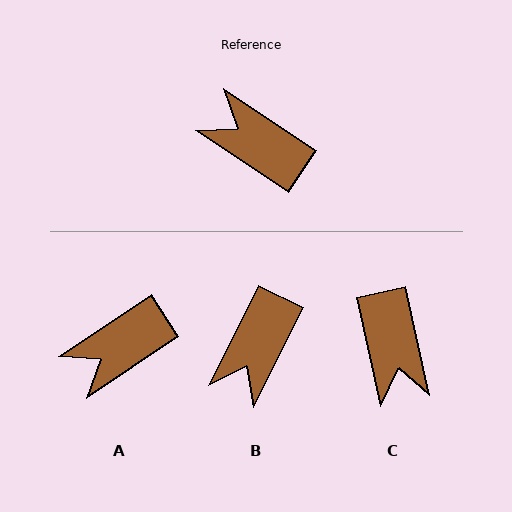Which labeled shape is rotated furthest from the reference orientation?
C, about 136 degrees away.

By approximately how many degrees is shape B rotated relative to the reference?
Approximately 98 degrees counter-clockwise.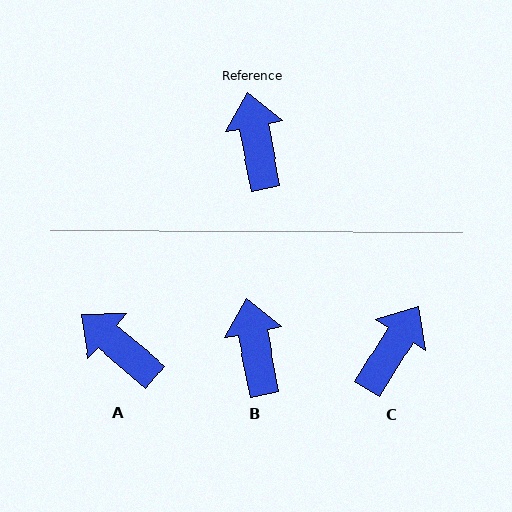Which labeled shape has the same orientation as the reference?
B.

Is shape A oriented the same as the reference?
No, it is off by about 39 degrees.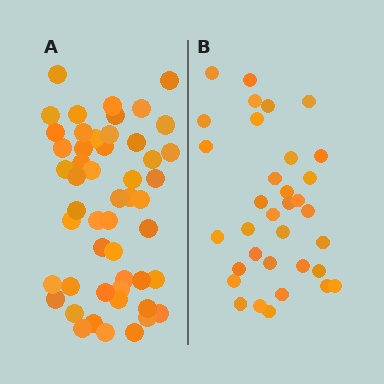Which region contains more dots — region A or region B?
Region A (the left region) has more dots.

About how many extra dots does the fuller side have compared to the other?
Region A has approximately 15 more dots than region B.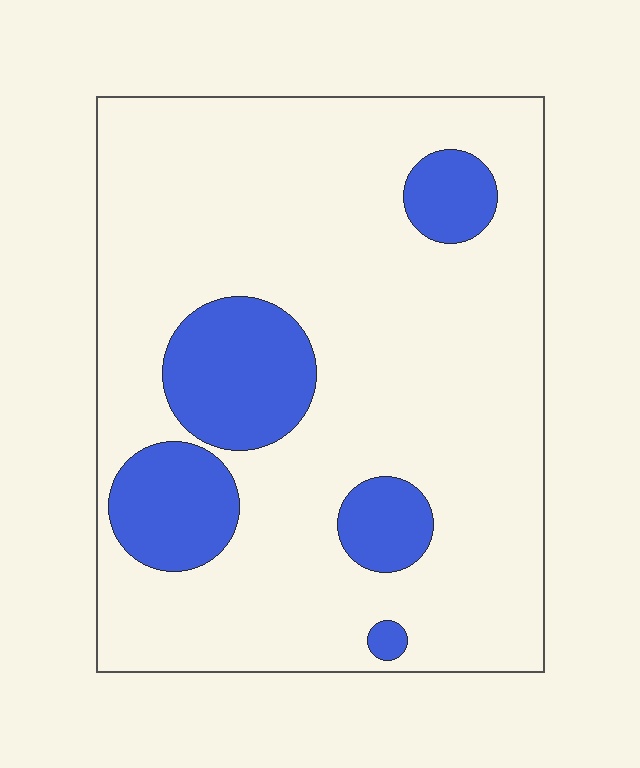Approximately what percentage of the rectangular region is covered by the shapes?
Approximately 20%.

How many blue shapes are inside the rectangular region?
5.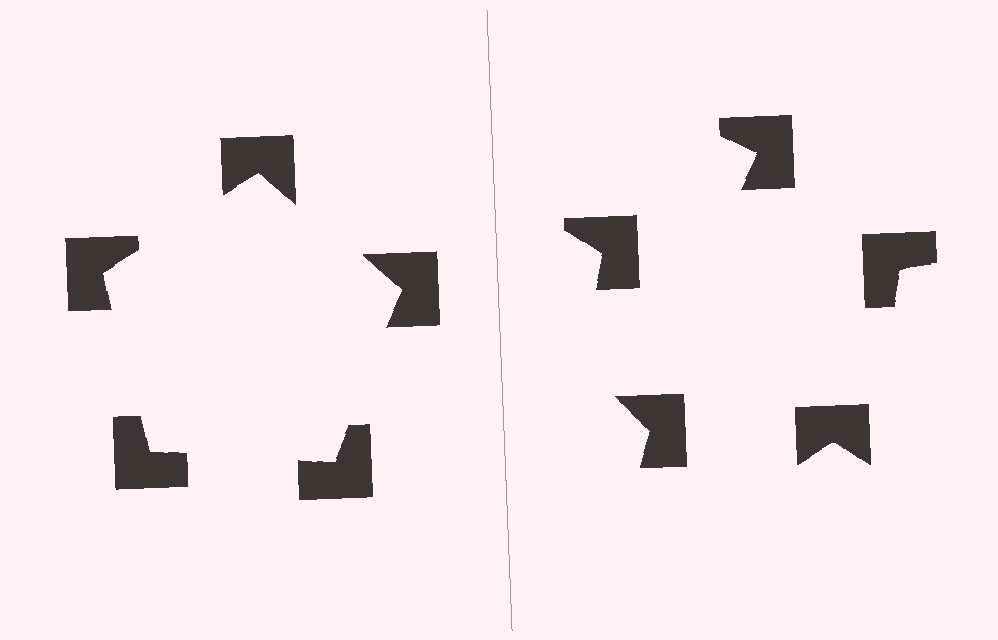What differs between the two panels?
The notched squares are positioned identically on both sides; only the wedge orientations differ. On the left they align to a pentagon; on the right they are misaligned.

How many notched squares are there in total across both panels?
10 — 5 on each side.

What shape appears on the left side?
An illusory pentagon.